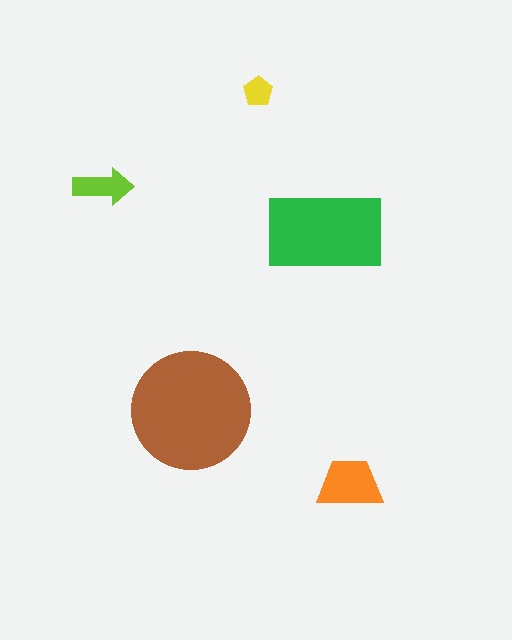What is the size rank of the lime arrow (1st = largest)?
4th.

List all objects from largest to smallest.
The brown circle, the green rectangle, the orange trapezoid, the lime arrow, the yellow pentagon.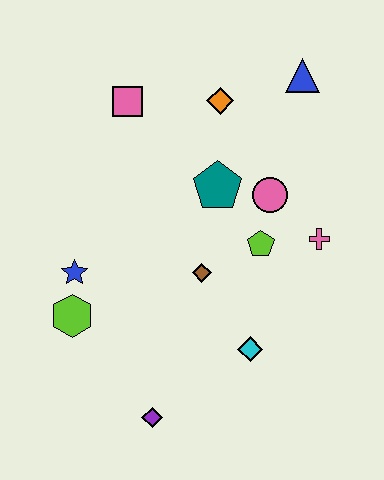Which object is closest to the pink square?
The orange diamond is closest to the pink square.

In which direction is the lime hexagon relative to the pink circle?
The lime hexagon is to the left of the pink circle.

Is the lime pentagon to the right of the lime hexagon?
Yes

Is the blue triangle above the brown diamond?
Yes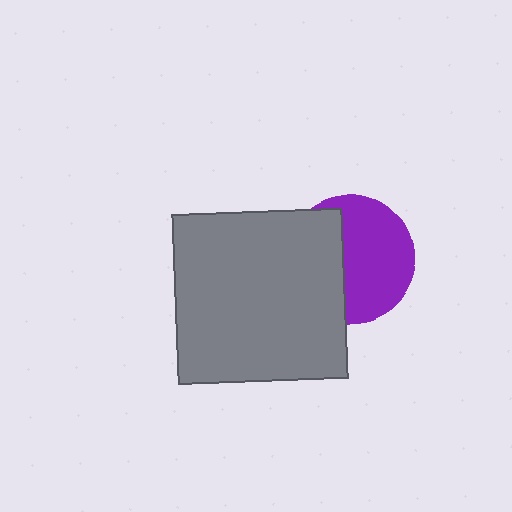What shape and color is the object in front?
The object in front is a gray square.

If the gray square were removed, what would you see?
You would see the complete purple circle.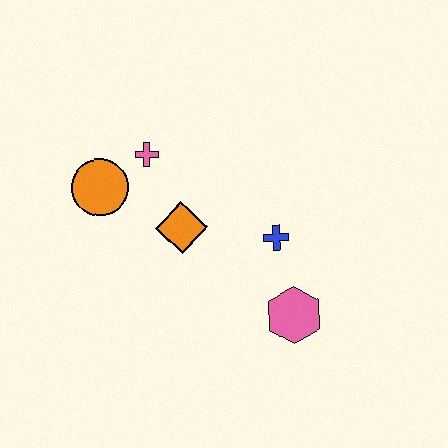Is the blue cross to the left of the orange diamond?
No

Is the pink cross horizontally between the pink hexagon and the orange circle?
Yes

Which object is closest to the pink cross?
The orange circle is closest to the pink cross.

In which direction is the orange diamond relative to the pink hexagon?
The orange diamond is to the left of the pink hexagon.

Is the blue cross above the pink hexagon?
Yes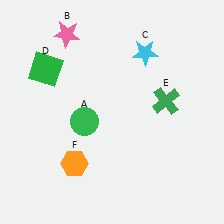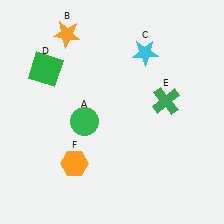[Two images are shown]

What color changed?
The star (B) changed from pink in Image 1 to orange in Image 2.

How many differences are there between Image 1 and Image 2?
There is 1 difference between the two images.